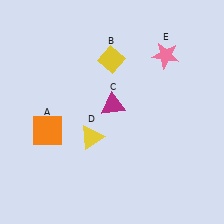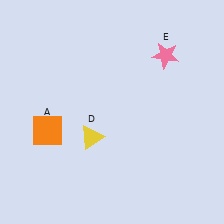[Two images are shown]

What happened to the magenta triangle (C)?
The magenta triangle (C) was removed in Image 2. It was in the top-right area of Image 1.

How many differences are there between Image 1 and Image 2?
There are 2 differences between the two images.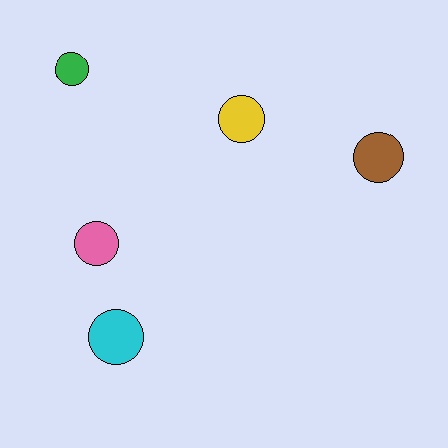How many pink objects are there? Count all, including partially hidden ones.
There is 1 pink object.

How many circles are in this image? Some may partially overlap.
There are 5 circles.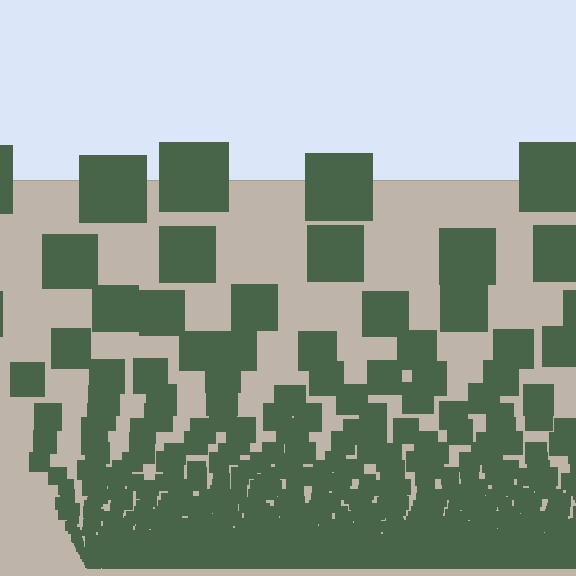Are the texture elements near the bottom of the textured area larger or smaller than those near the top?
Smaller. The gradient is inverted — elements near the bottom are smaller and denser.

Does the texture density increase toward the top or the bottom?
Density increases toward the bottom.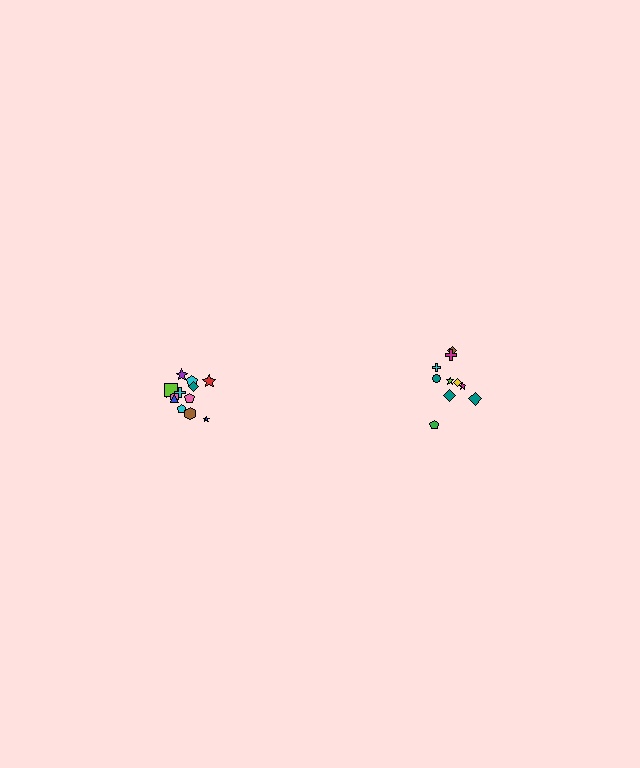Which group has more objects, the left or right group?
The left group.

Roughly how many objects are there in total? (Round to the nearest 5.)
Roughly 25 objects in total.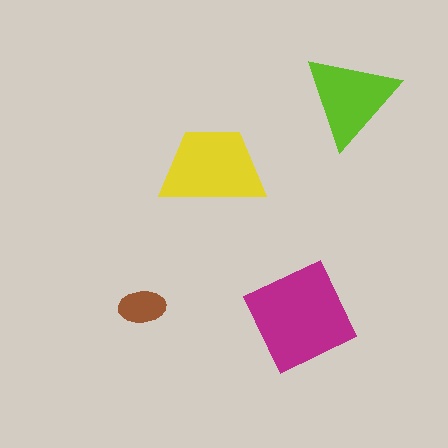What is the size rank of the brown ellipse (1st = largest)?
4th.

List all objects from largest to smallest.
The magenta square, the yellow trapezoid, the lime triangle, the brown ellipse.